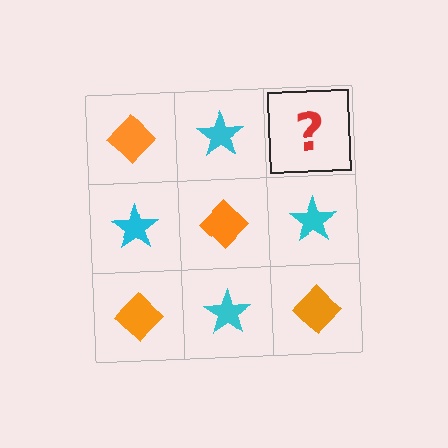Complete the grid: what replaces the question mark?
The question mark should be replaced with an orange diamond.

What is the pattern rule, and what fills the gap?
The rule is that it alternates orange diamond and cyan star in a checkerboard pattern. The gap should be filled with an orange diamond.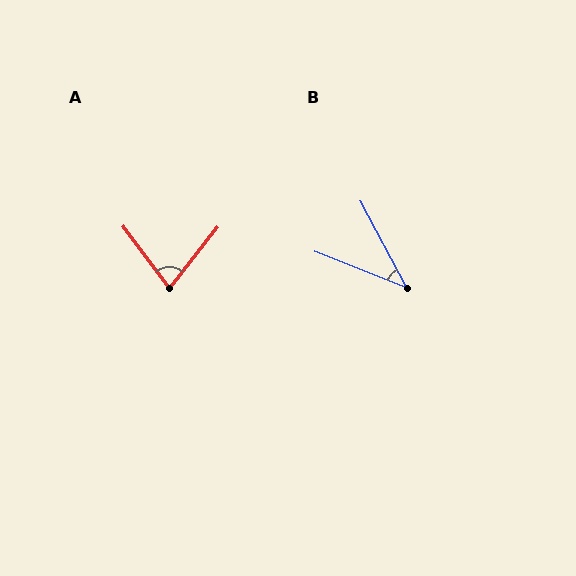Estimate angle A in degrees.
Approximately 75 degrees.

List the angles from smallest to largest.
B (41°), A (75°).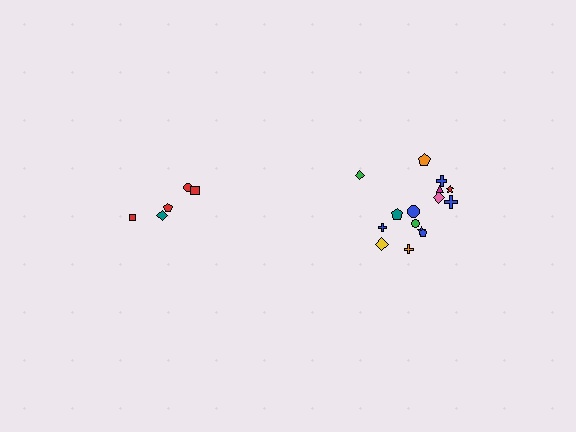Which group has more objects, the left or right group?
The right group.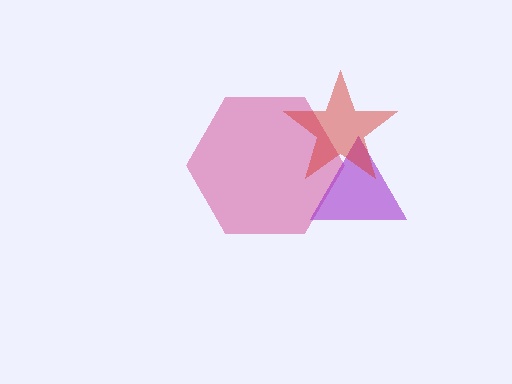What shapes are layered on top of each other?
The layered shapes are: a pink hexagon, a purple triangle, a red star.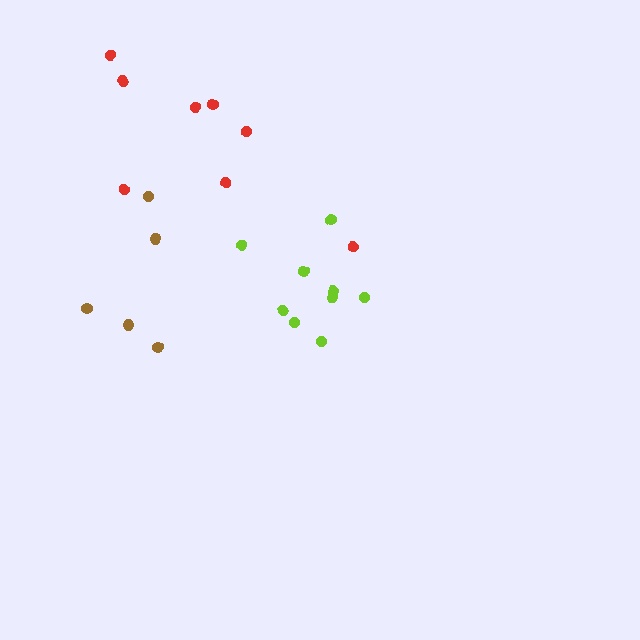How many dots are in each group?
Group 1: 9 dots, Group 2: 8 dots, Group 3: 5 dots (22 total).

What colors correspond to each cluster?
The clusters are colored: lime, red, brown.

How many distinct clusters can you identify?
There are 3 distinct clusters.